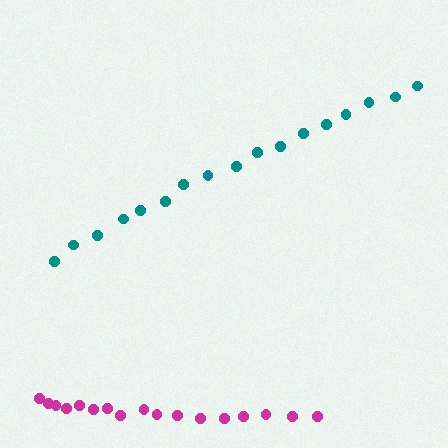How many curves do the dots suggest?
There are 2 distinct paths.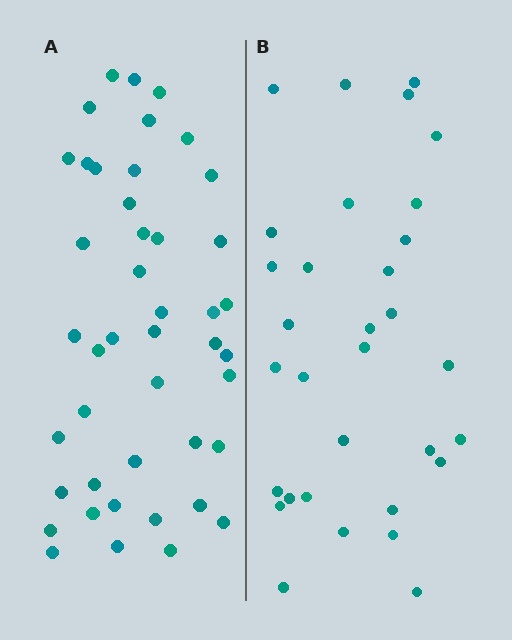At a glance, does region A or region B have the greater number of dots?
Region A (the left region) has more dots.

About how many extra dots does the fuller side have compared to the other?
Region A has roughly 12 or so more dots than region B.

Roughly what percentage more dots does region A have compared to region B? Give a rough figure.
About 40% more.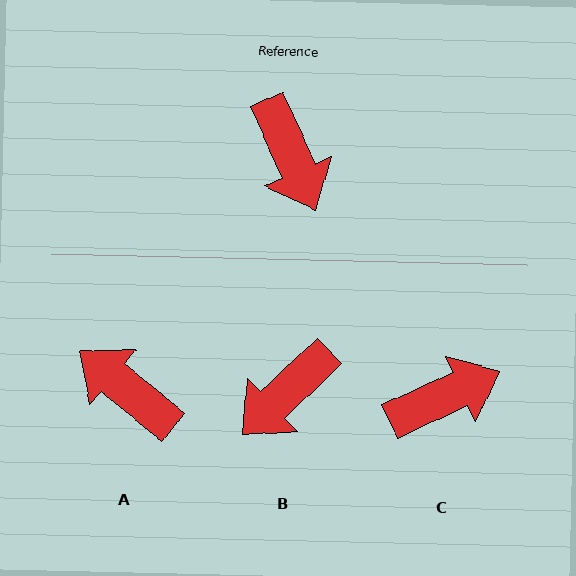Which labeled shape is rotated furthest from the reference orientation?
A, about 153 degrees away.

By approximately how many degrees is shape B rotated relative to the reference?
Approximately 70 degrees clockwise.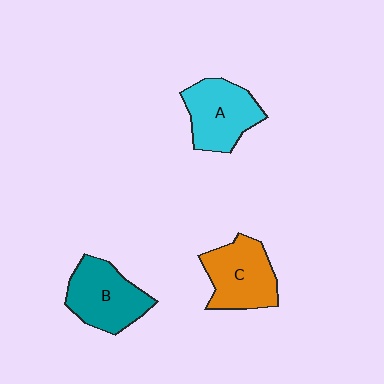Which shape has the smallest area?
Shape A (cyan).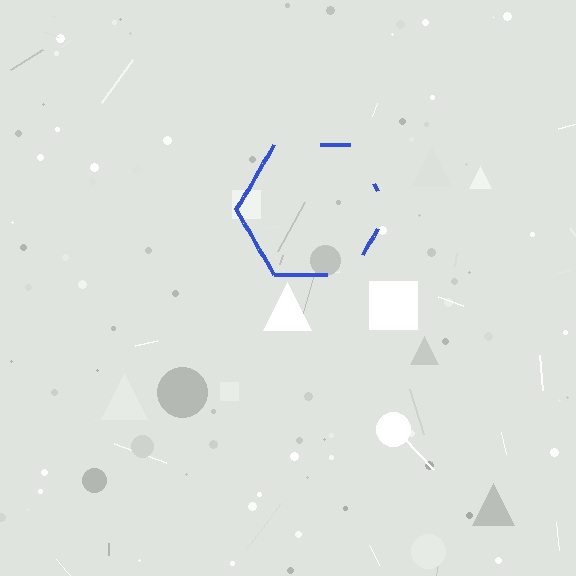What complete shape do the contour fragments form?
The contour fragments form a hexagon.